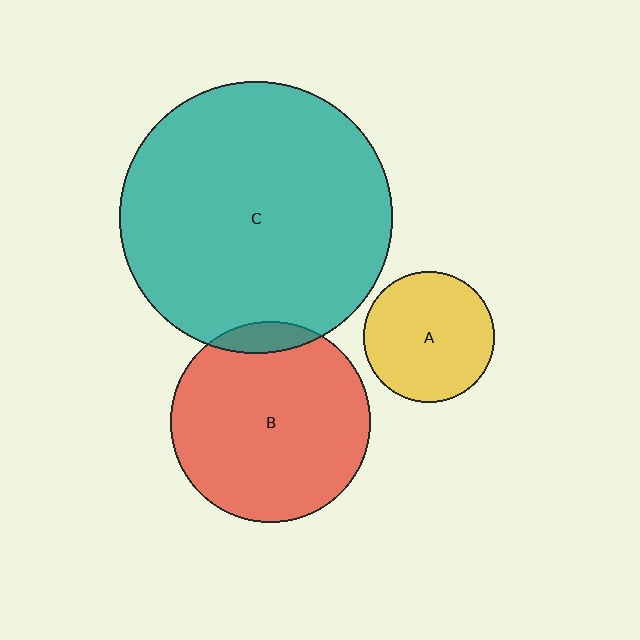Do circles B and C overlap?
Yes.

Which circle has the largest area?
Circle C (teal).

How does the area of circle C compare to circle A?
Approximately 4.4 times.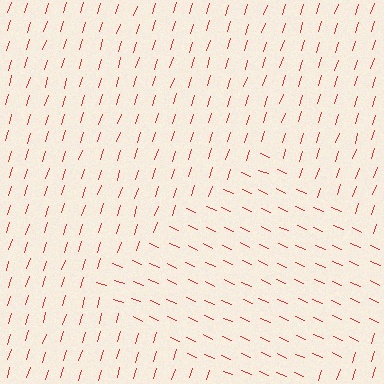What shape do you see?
I see a diamond.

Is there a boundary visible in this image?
Yes, there is a texture boundary formed by a change in line orientation.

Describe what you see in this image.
The image is filled with small red line segments. A diamond region in the image has lines oriented differently from the surrounding lines, creating a visible texture boundary.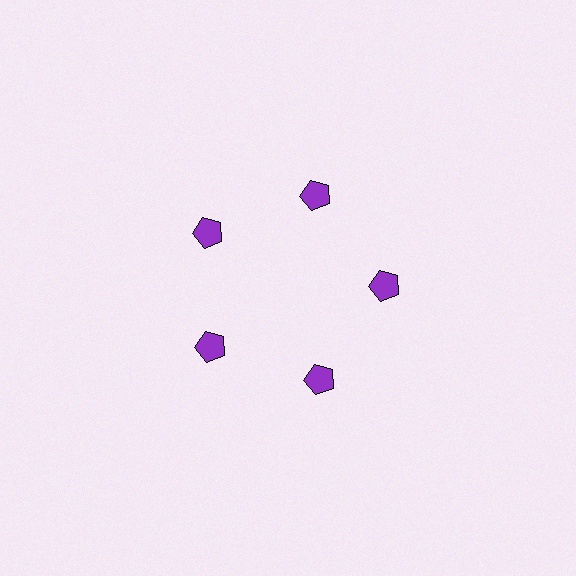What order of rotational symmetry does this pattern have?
This pattern has 5-fold rotational symmetry.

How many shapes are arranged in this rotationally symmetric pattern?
There are 5 shapes, arranged in 5 groups of 1.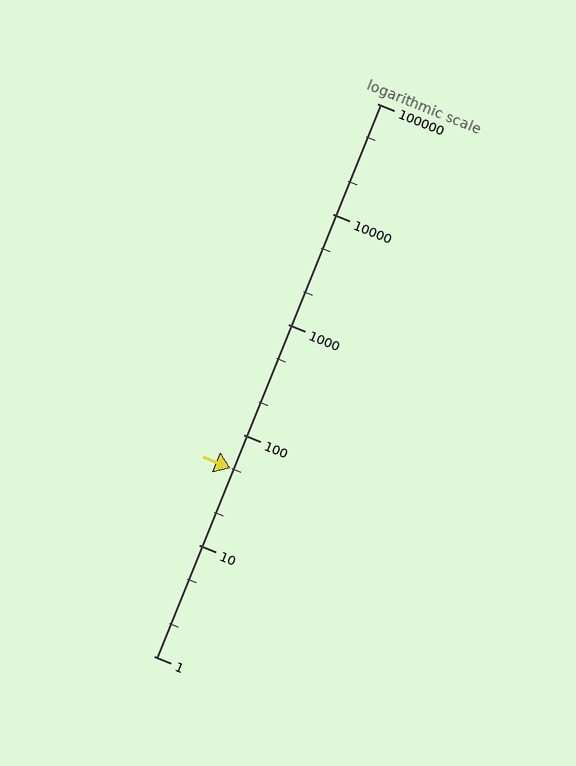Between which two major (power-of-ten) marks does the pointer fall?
The pointer is between 10 and 100.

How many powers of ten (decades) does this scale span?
The scale spans 5 decades, from 1 to 100000.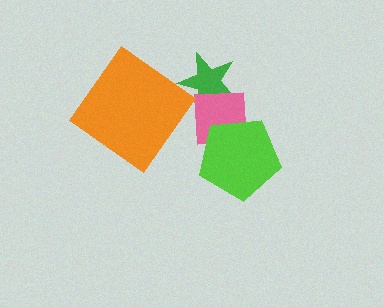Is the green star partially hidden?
Yes, it is partially covered by another shape.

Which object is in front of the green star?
The pink square is in front of the green star.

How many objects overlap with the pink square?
2 objects overlap with the pink square.